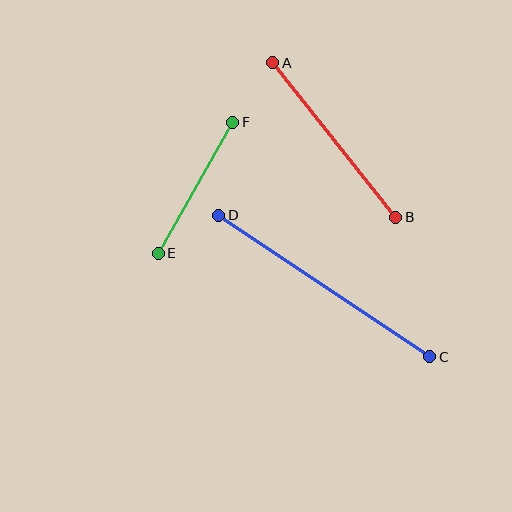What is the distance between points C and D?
The distance is approximately 254 pixels.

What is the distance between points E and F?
The distance is approximately 151 pixels.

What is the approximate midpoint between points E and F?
The midpoint is at approximately (195, 188) pixels.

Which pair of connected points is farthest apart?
Points C and D are farthest apart.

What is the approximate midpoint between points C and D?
The midpoint is at approximately (324, 286) pixels.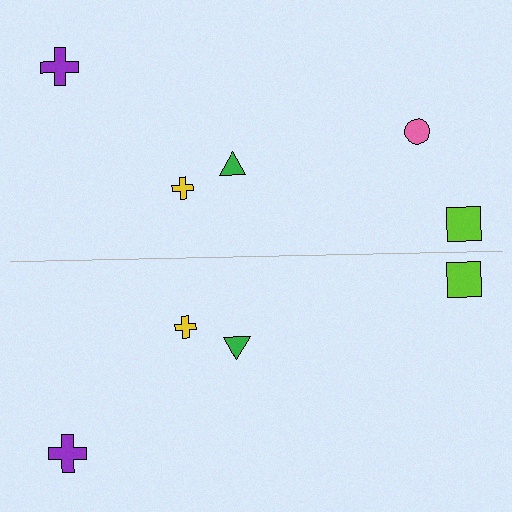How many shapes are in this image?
There are 9 shapes in this image.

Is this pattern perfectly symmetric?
No, the pattern is not perfectly symmetric. A pink circle is missing from the bottom side.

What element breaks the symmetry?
A pink circle is missing from the bottom side.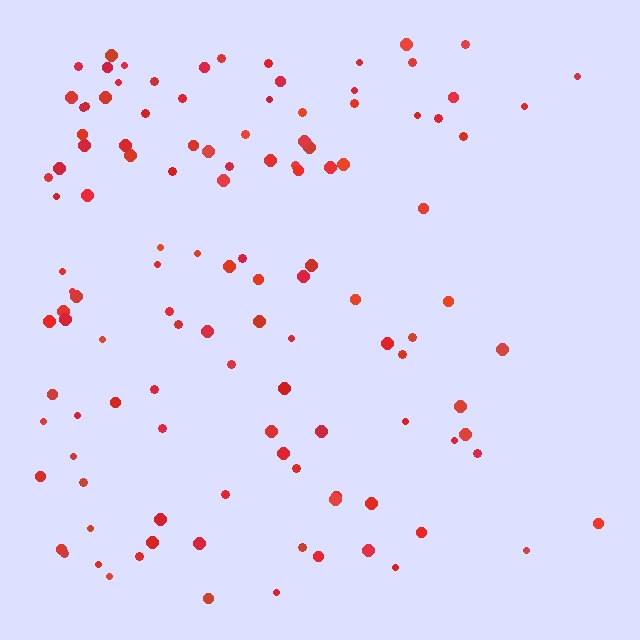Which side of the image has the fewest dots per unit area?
The right.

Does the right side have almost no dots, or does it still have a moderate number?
Still a moderate number, just noticeably fewer than the left.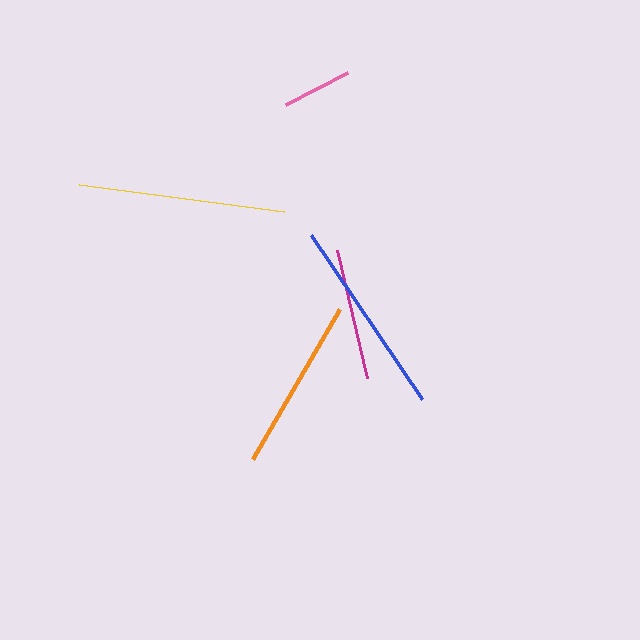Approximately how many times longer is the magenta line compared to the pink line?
The magenta line is approximately 1.9 times the length of the pink line.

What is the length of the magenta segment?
The magenta segment is approximately 131 pixels long.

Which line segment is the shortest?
The pink line is the shortest at approximately 70 pixels.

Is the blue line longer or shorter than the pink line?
The blue line is longer than the pink line.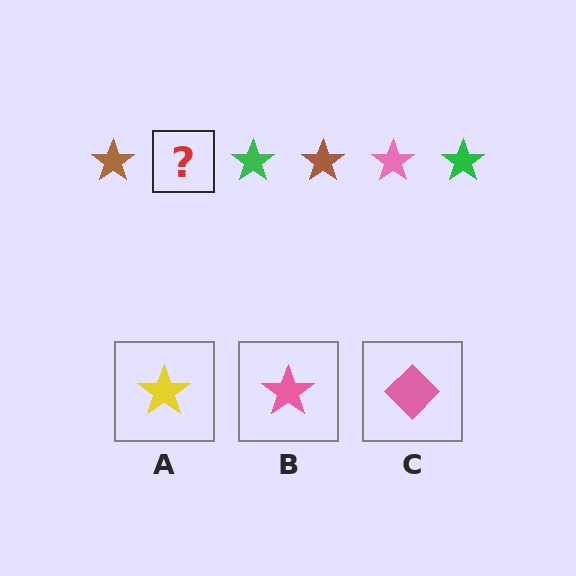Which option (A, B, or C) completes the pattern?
B.